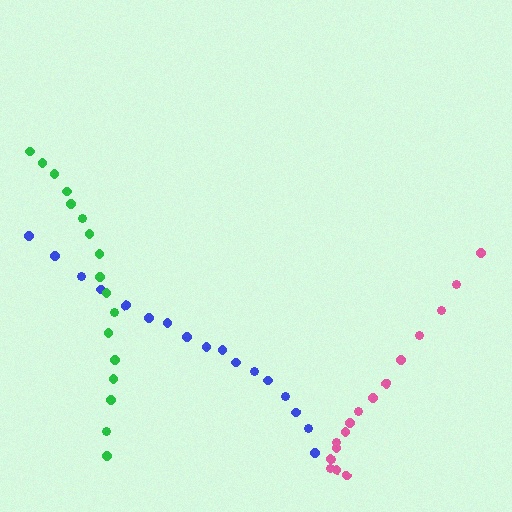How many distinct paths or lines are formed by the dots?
There are 3 distinct paths.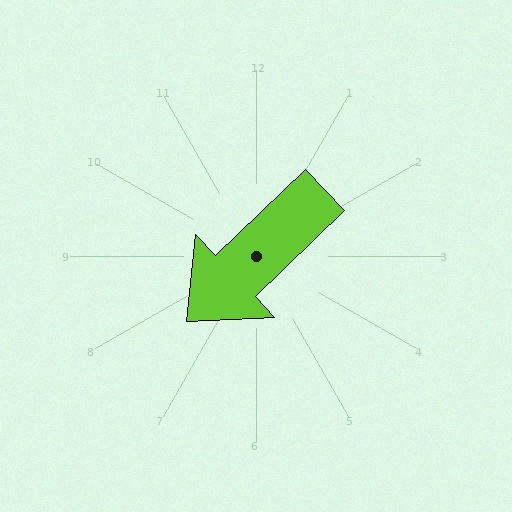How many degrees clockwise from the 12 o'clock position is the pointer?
Approximately 226 degrees.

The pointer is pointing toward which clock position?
Roughly 8 o'clock.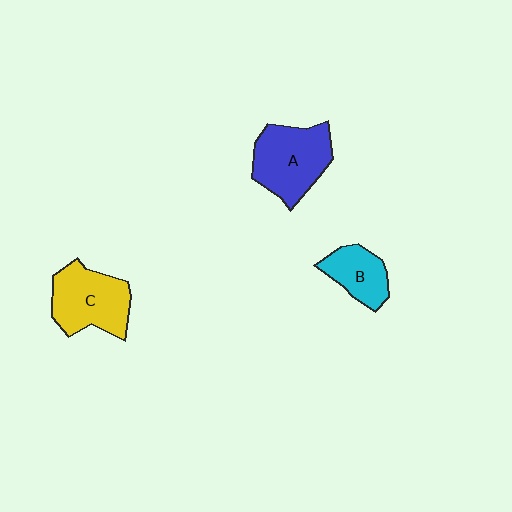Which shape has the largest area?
Shape A (blue).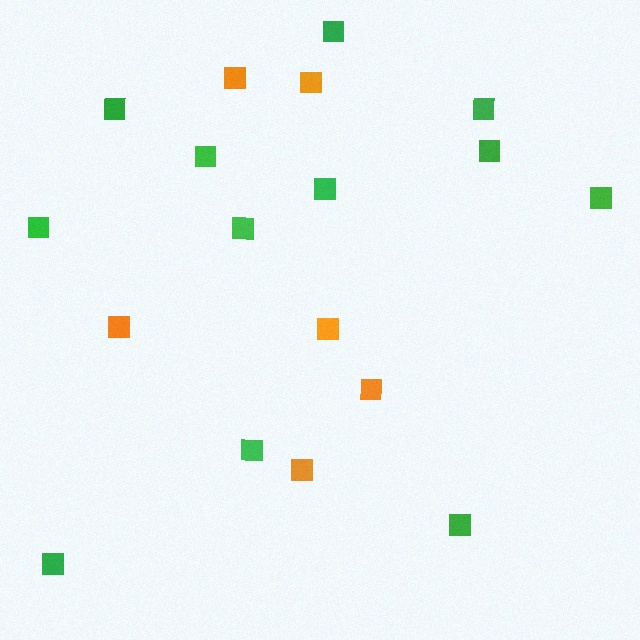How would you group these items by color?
There are 2 groups: one group of orange squares (6) and one group of green squares (12).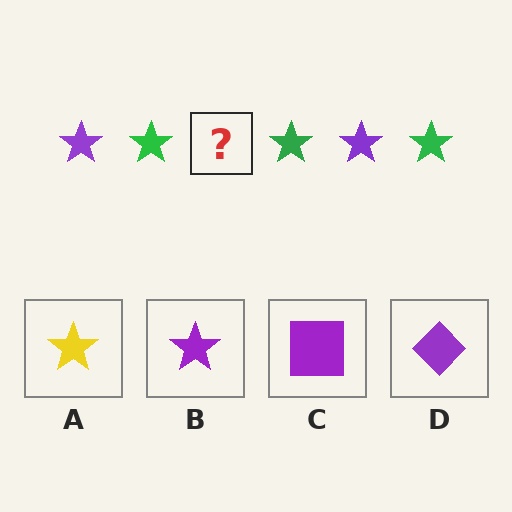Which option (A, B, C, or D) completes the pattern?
B.